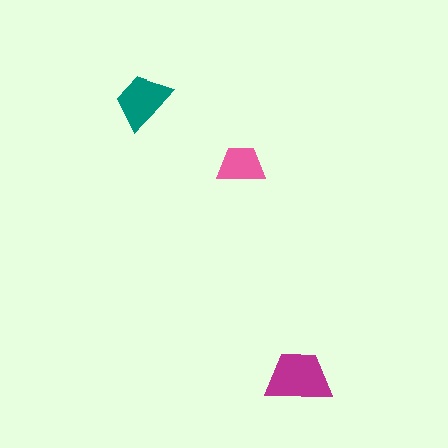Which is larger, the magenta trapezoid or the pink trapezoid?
The magenta one.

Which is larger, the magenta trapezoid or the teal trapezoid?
The magenta one.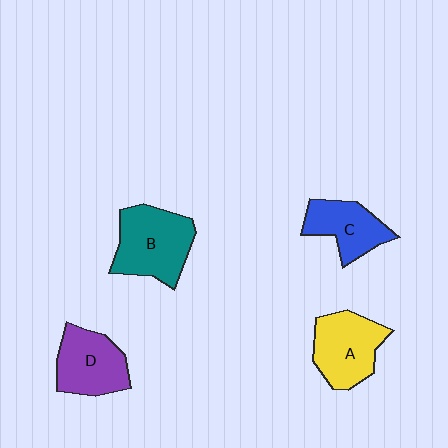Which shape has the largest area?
Shape B (teal).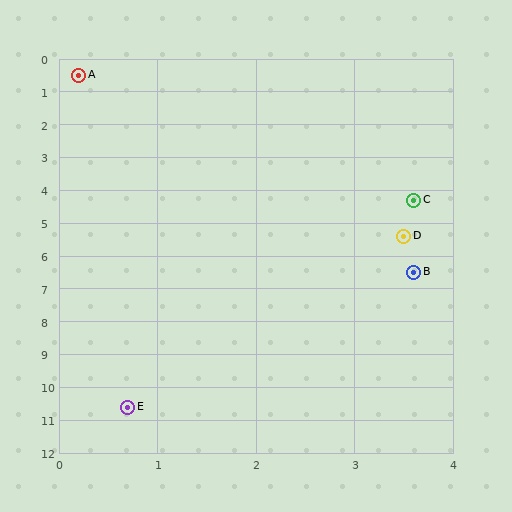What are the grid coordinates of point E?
Point E is at approximately (0.7, 10.6).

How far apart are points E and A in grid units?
Points E and A are about 10.1 grid units apart.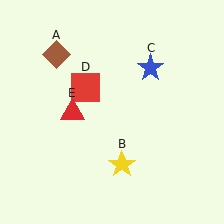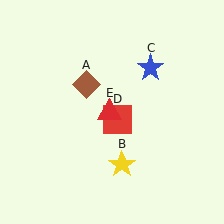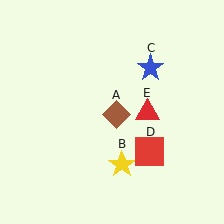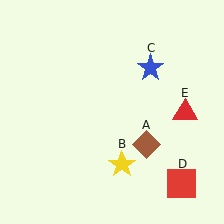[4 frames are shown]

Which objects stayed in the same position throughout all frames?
Yellow star (object B) and blue star (object C) remained stationary.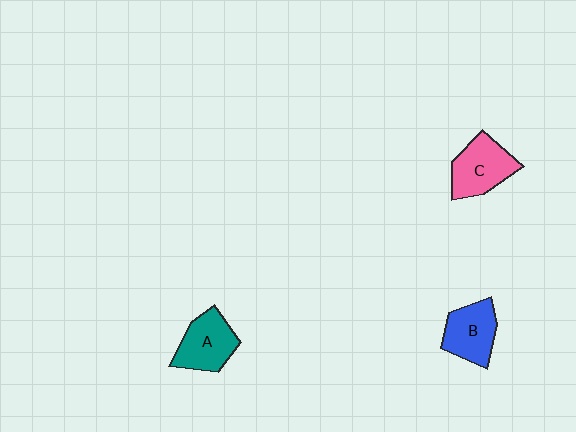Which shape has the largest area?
Shape C (pink).